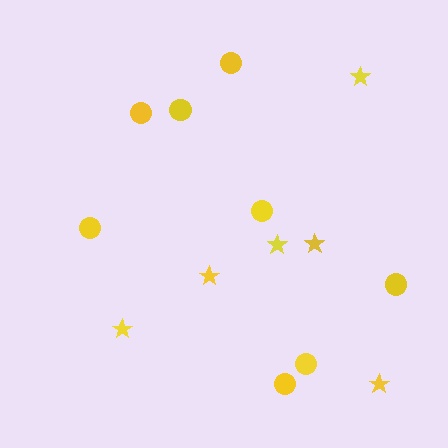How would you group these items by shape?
There are 2 groups: one group of stars (6) and one group of circles (8).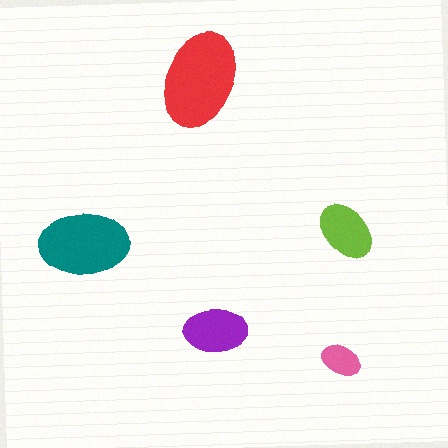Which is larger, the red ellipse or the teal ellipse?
The red one.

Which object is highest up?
The red ellipse is topmost.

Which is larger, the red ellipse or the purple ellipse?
The red one.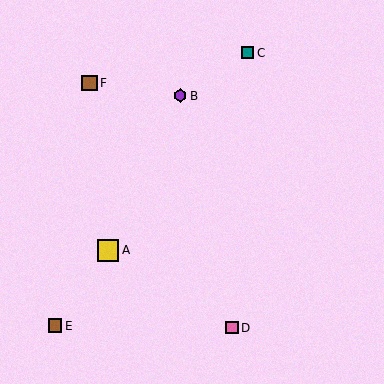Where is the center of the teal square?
The center of the teal square is at (248, 53).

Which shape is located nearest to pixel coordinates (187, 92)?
The purple hexagon (labeled B) at (180, 96) is nearest to that location.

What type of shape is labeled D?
Shape D is a pink square.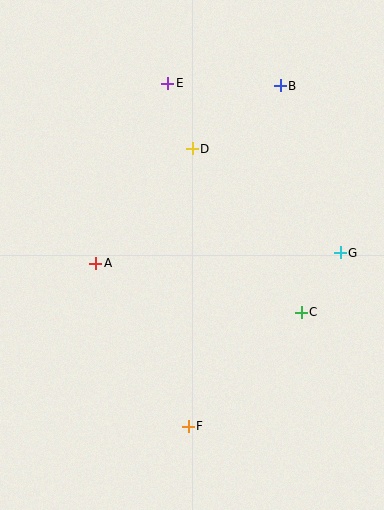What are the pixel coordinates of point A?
Point A is at (96, 263).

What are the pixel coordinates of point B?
Point B is at (280, 86).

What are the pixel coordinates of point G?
Point G is at (340, 253).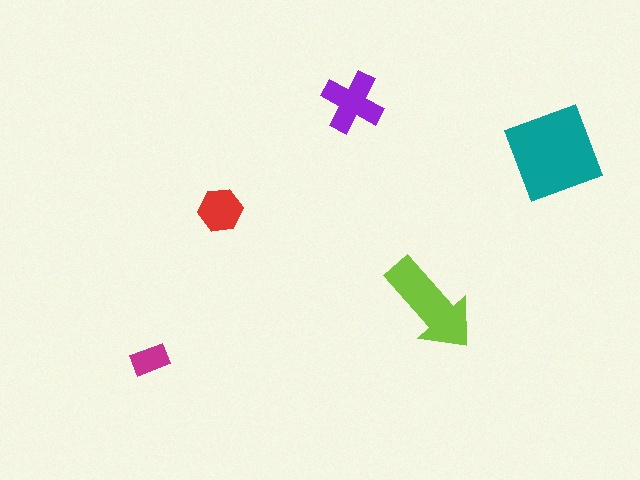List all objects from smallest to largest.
The magenta rectangle, the red hexagon, the purple cross, the lime arrow, the teal diamond.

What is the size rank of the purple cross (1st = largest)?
3rd.